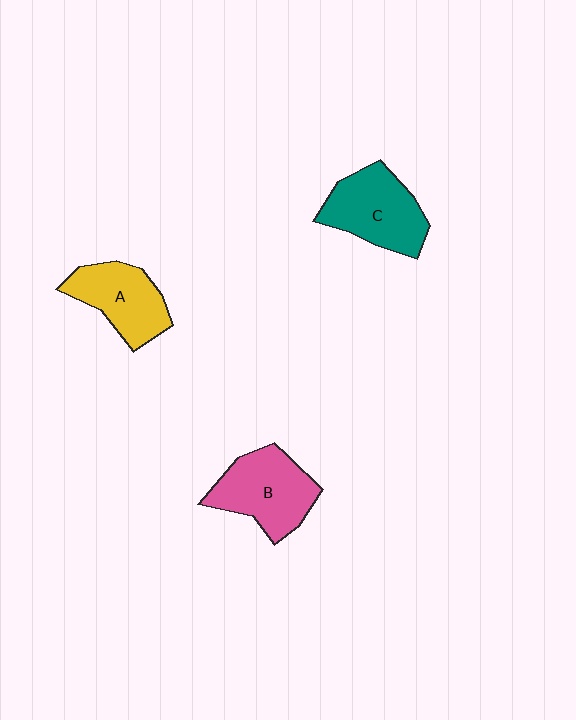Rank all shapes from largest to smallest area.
From largest to smallest: B (pink), C (teal), A (yellow).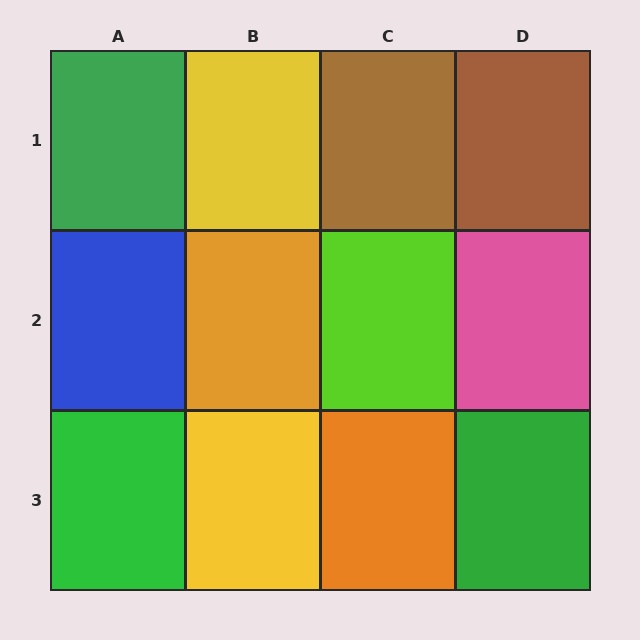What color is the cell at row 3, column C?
Orange.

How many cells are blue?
1 cell is blue.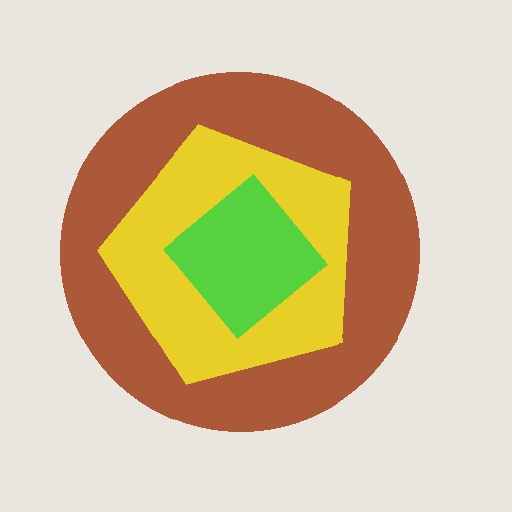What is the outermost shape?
The brown circle.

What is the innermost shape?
The lime diamond.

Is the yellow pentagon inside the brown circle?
Yes.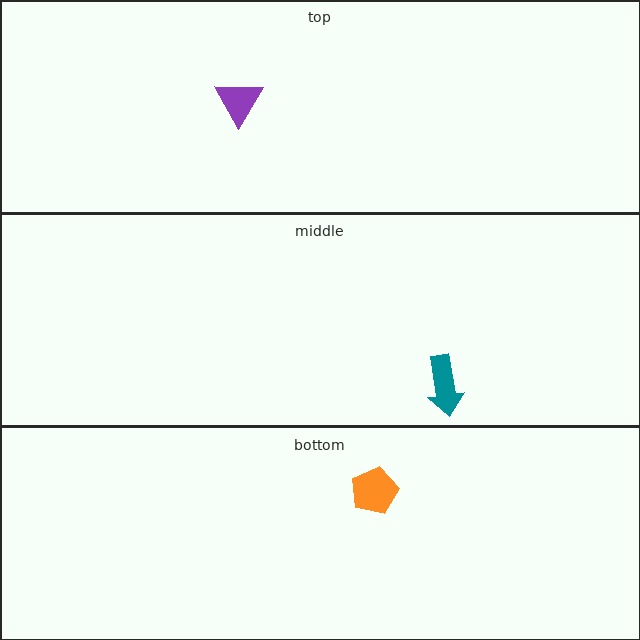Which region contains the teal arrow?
The middle region.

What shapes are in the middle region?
The teal arrow.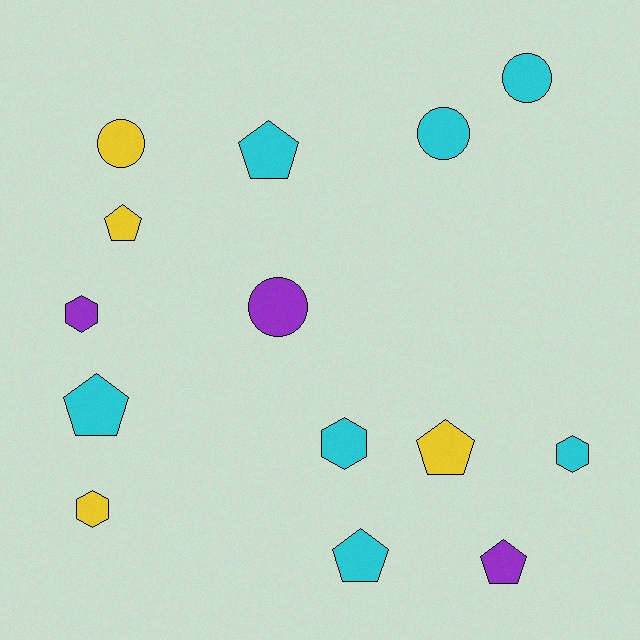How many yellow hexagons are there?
There is 1 yellow hexagon.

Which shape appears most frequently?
Pentagon, with 6 objects.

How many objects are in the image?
There are 14 objects.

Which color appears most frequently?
Cyan, with 7 objects.